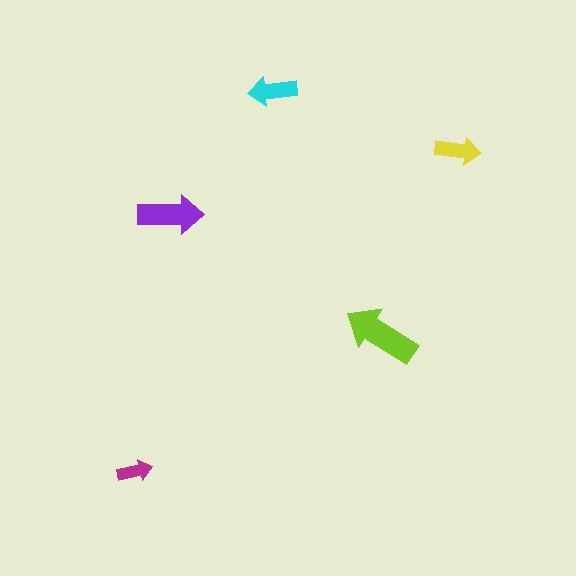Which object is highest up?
The cyan arrow is topmost.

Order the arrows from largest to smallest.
the lime one, the purple one, the cyan one, the yellow one, the magenta one.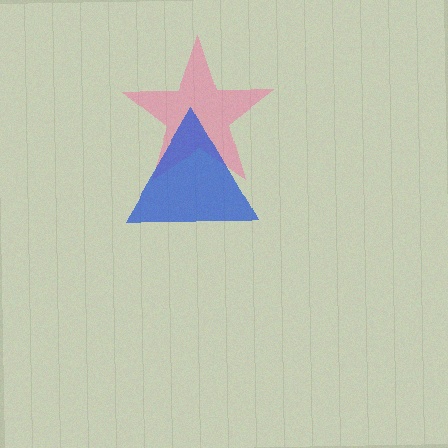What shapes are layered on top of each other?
The layered shapes are: a pink star, a blue triangle.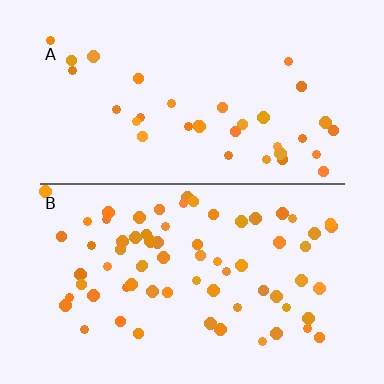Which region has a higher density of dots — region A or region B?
B (the bottom).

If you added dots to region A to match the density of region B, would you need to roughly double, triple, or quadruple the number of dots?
Approximately double.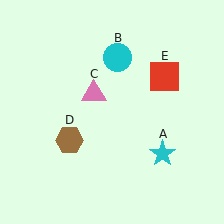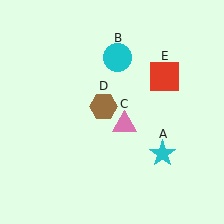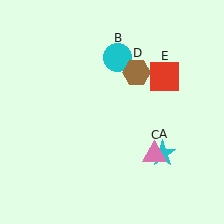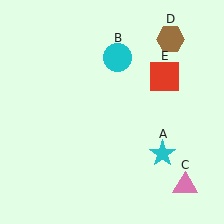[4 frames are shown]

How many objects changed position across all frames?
2 objects changed position: pink triangle (object C), brown hexagon (object D).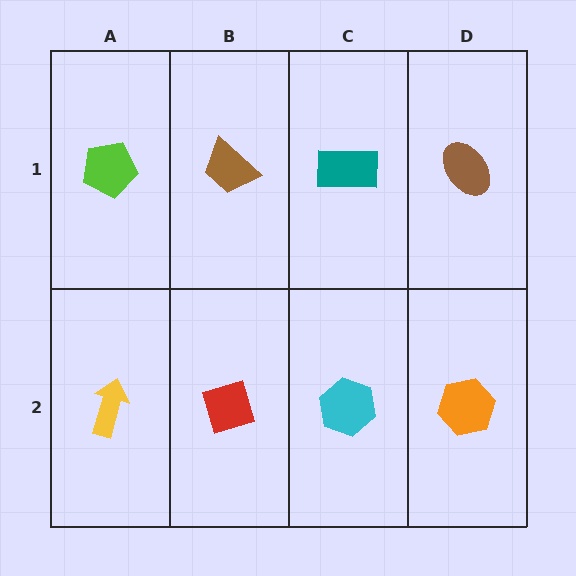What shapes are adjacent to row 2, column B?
A brown trapezoid (row 1, column B), a yellow arrow (row 2, column A), a cyan hexagon (row 2, column C).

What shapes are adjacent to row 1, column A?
A yellow arrow (row 2, column A), a brown trapezoid (row 1, column B).